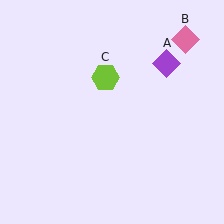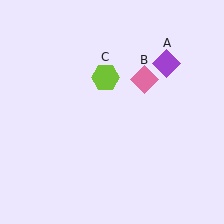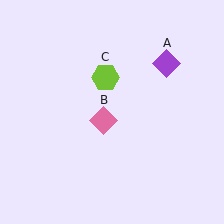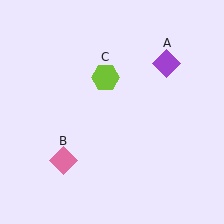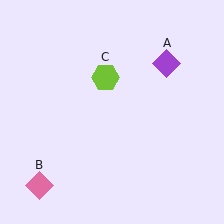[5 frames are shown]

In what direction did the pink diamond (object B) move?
The pink diamond (object B) moved down and to the left.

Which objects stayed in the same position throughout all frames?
Purple diamond (object A) and lime hexagon (object C) remained stationary.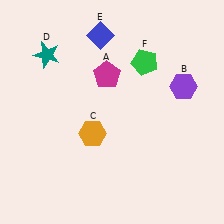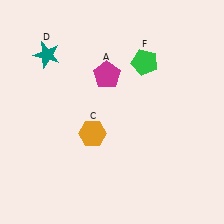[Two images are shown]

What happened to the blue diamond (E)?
The blue diamond (E) was removed in Image 2. It was in the top-left area of Image 1.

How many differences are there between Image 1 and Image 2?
There are 2 differences between the two images.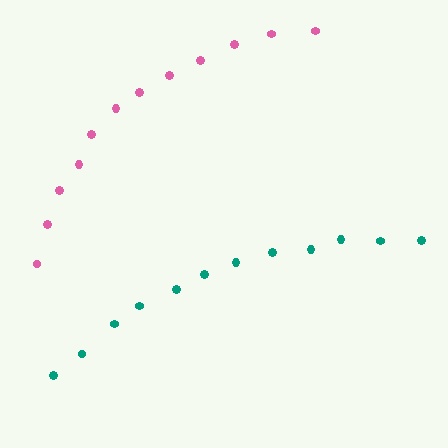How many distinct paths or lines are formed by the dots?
There are 2 distinct paths.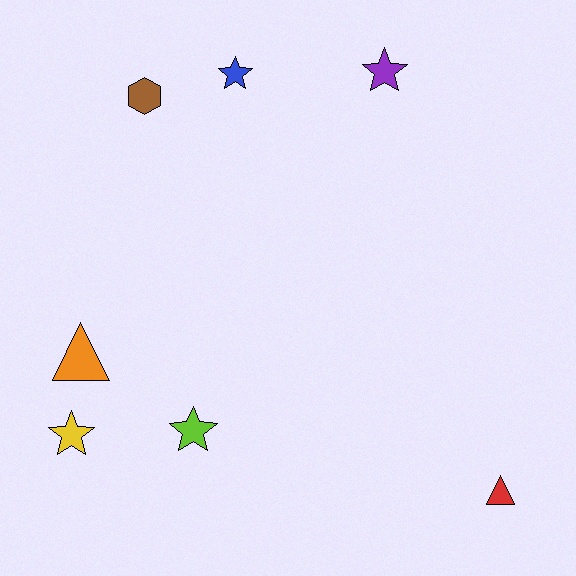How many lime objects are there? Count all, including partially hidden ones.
There is 1 lime object.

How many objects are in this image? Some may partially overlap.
There are 7 objects.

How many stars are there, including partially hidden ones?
There are 4 stars.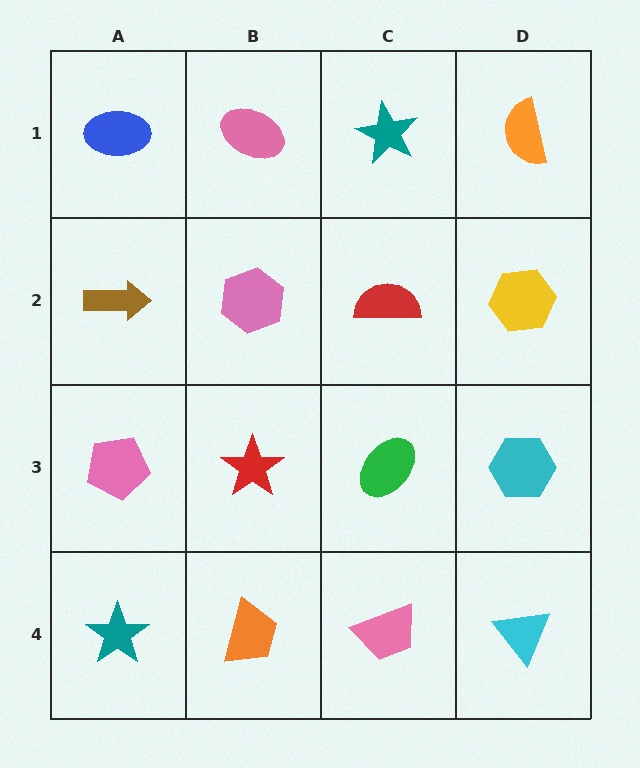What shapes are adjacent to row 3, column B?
A pink hexagon (row 2, column B), an orange trapezoid (row 4, column B), a pink pentagon (row 3, column A), a green ellipse (row 3, column C).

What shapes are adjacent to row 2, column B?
A pink ellipse (row 1, column B), a red star (row 3, column B), a brown arrow (row 2, column A), a red semicircle (row 2, column C).